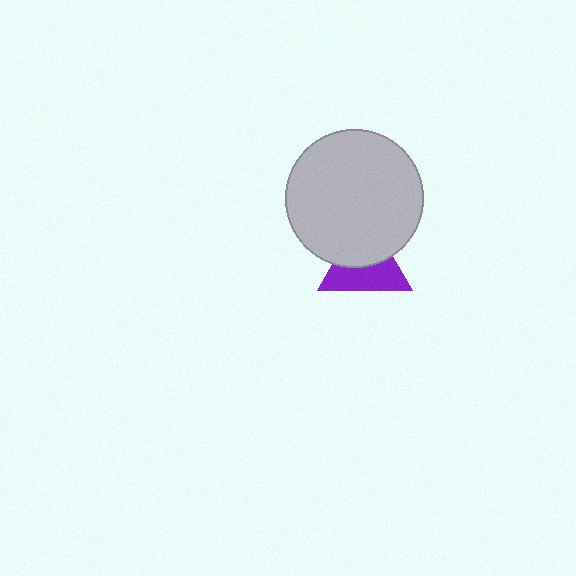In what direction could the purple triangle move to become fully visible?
The purple triangle could move down. That would shift it out from behind the light gray circle entirely.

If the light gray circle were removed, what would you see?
You would see the complete purple triangle.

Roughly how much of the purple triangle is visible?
About half of it is visible (roughly 54%).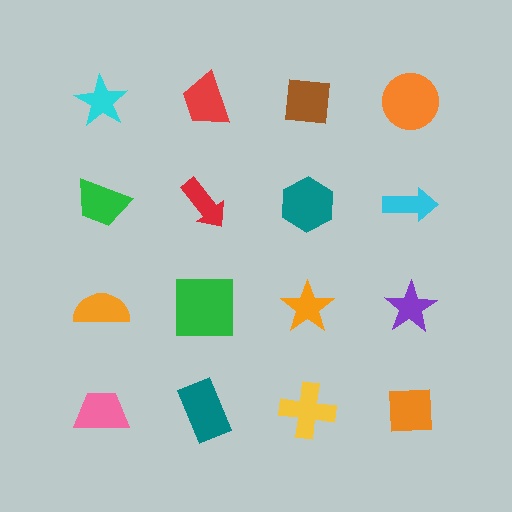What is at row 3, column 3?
An orange star.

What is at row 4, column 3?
A yellow cross.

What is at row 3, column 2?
A green square.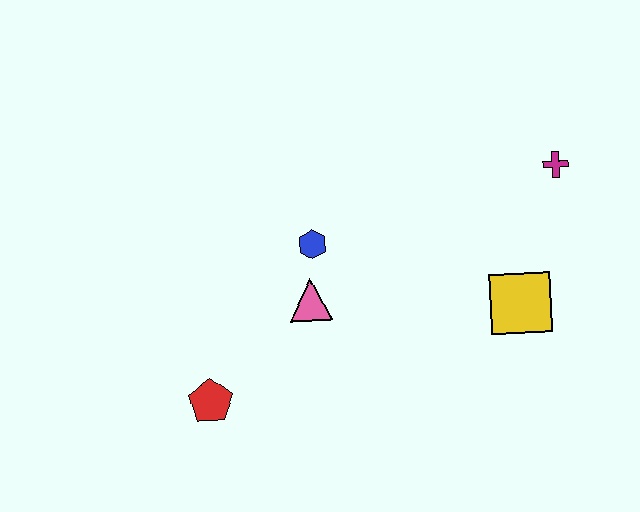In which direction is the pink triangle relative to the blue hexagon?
The pink triangle is below the blue hexagon.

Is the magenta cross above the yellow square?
Yes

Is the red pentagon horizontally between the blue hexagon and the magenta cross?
No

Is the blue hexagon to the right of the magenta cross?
No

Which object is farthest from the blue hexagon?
The magenta cross is farthest from the blue hexagon.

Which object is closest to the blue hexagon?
The pink triangle is closest to the blue hexagon.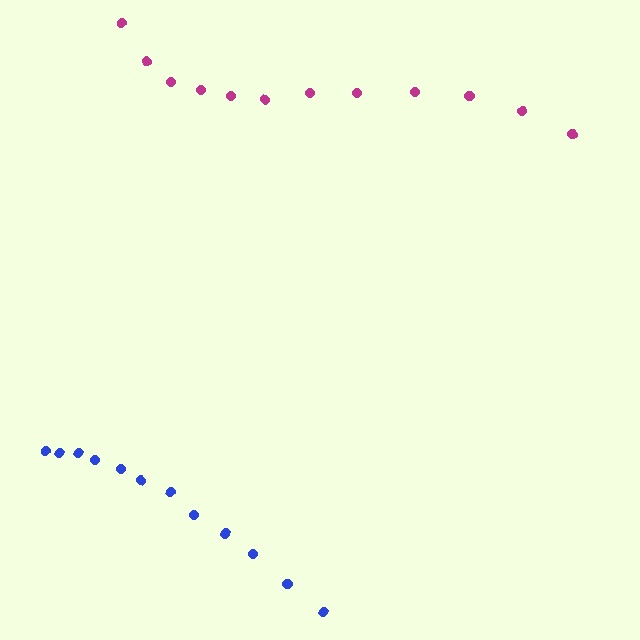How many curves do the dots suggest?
There are 2 distinct paths.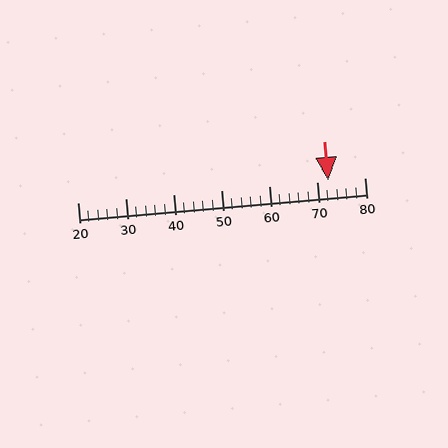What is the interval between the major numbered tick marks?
The major tick marks are spaced 10 units apart.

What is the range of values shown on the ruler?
The ruler shows values from 20 to 80.